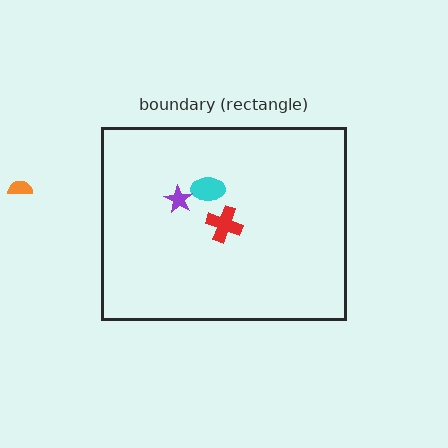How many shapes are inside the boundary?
3 inside, 1 outside.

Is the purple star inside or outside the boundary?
Inside.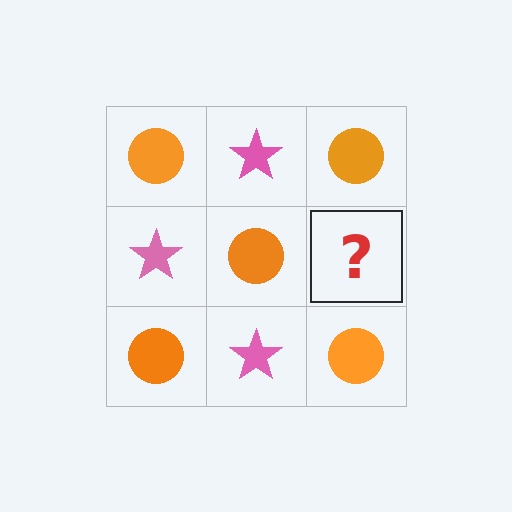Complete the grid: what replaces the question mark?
The question mark should be replaced with a pink star.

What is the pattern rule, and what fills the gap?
The rule is that it alternates orange circle and pink star in a checkerboard pattern. The gap should be filled with a pink star.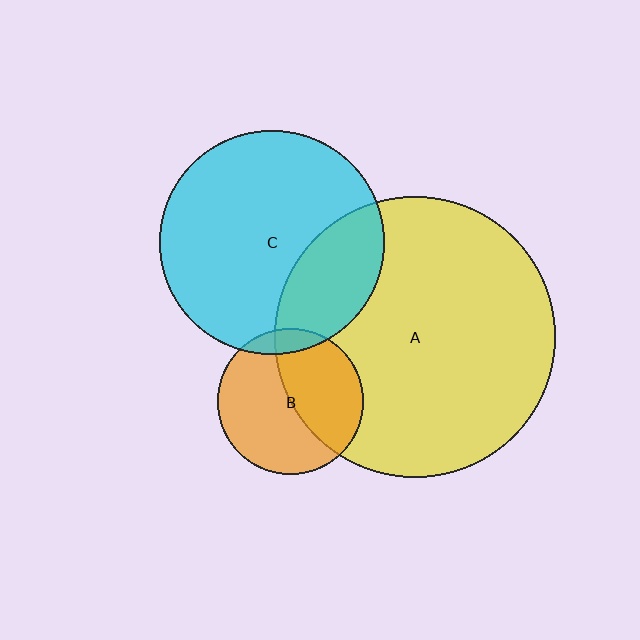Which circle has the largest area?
Circle A (yellow).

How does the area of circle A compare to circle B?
Approximately 3.7 times.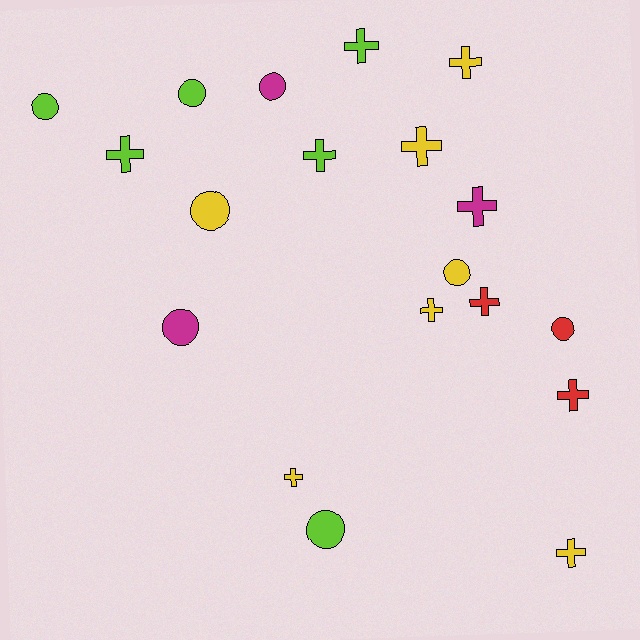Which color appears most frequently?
Yellow, with 7 objects.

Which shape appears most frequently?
Cross, with 11 objects.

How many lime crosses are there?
There are 3 lime crosses.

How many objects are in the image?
There are 19 objects.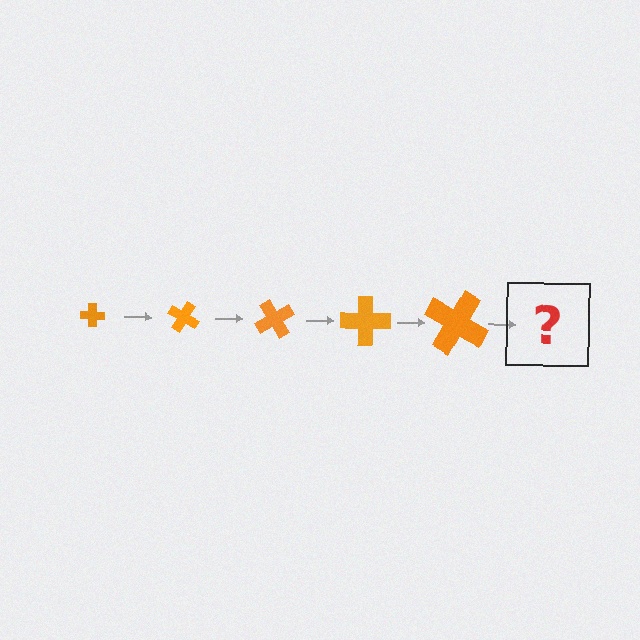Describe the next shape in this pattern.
It should be a cross, larger than the previous one and rotated 150 degrees from the start.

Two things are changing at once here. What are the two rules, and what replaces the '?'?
The two rules are that the cross grows larger each step and it rotates 30 degrees each step. The '?' should be a cross, larger than the previous one and rotated 150 degrees from the start.